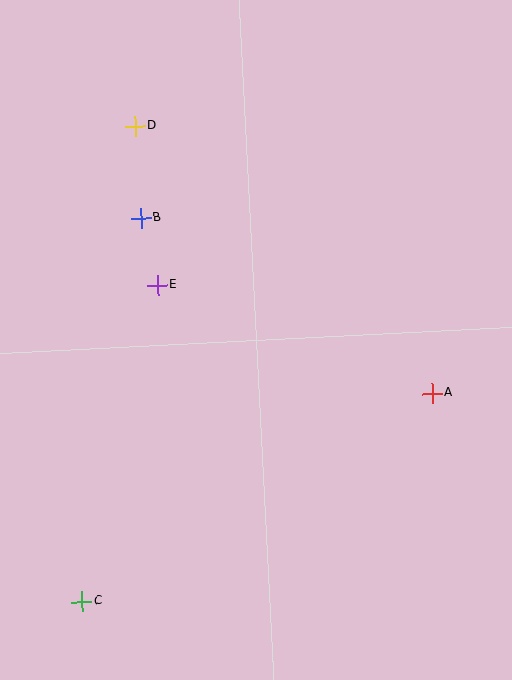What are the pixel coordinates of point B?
Point B is at (141, 218).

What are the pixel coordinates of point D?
Point D is at (135, 126).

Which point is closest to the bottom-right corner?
Point A is closest to the bottom-right corner.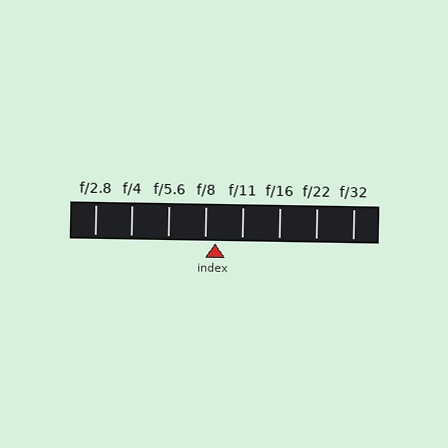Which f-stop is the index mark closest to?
The index mark is closest to f/8.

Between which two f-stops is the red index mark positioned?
The index mark is between f/8 and f/11.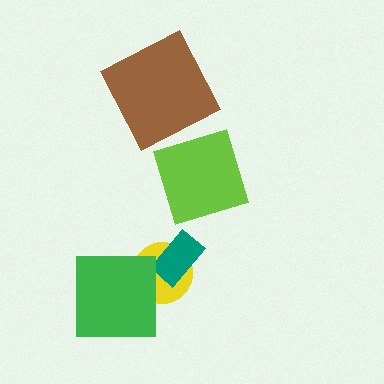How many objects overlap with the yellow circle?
2 objects overlap with the yellow circle.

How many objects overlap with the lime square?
0 objects overlap with the lime square.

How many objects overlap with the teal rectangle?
1 object overlaps with the teal rectangle.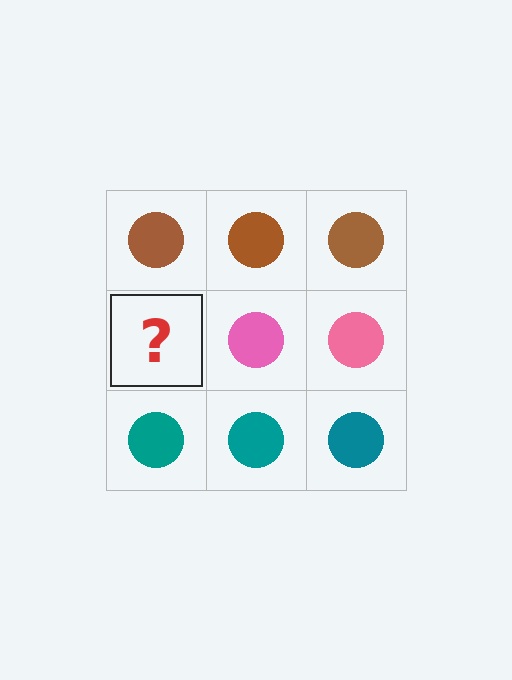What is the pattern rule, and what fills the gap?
The rule is that each row has a consistent color. The gap should be filled with a pink circle.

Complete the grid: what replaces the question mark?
The question mark should be replaced with a pink circle.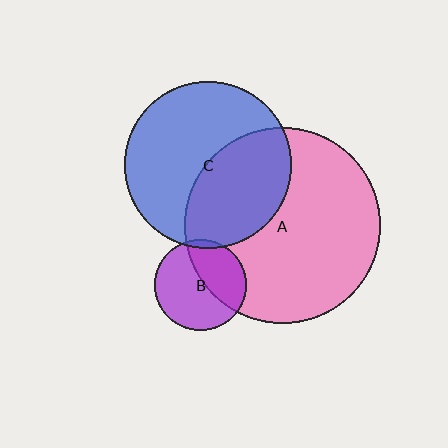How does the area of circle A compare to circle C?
Approximately 1.4 times.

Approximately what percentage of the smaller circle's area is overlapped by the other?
Approximately 40%.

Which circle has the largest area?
Circle A (pink).